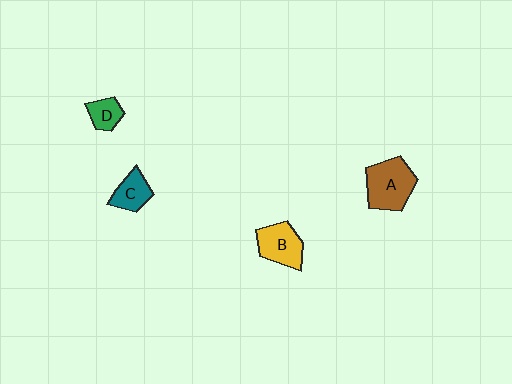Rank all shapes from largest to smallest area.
From largest to smallest: A (brown), B (yellow), C (teal), D (green).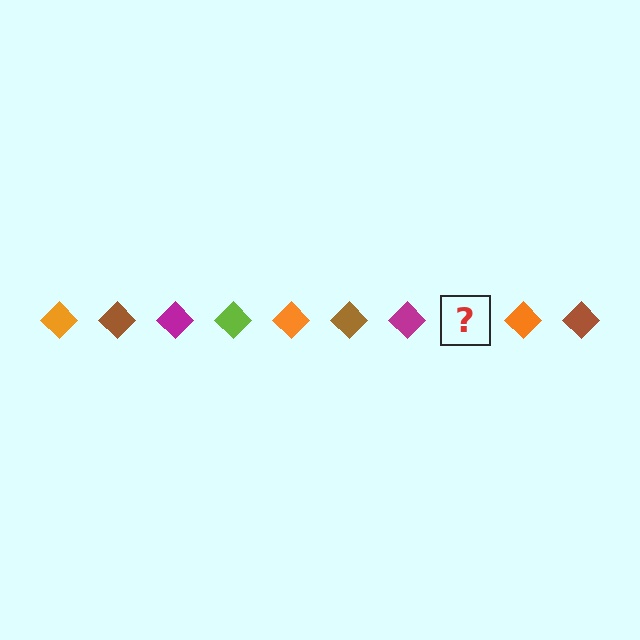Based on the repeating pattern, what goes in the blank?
The blank should be a lime diamond.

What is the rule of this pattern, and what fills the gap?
The rule is that the pattern cycles through orange, brown, magenta, lime diamonds. The gap should be filled with a lime diamond.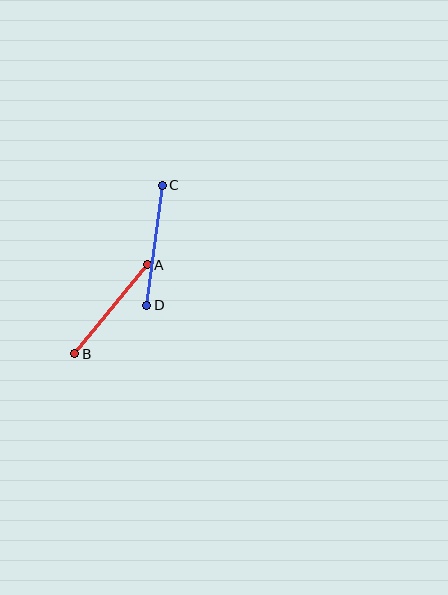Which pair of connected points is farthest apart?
Points C and D are farthest apart.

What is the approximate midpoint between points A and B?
The midpoint is at approximately (111, 309) pixels.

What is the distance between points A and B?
The distance is approximately 115 pixels.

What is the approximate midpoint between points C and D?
The midpoint is at approximately (155, 245) pixels.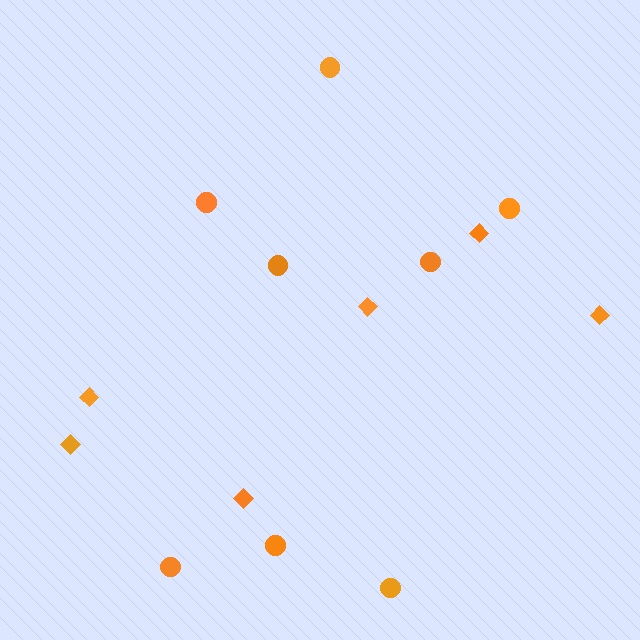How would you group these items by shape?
There are 2 groups: one group of circles (8) and one group of diamonds (6).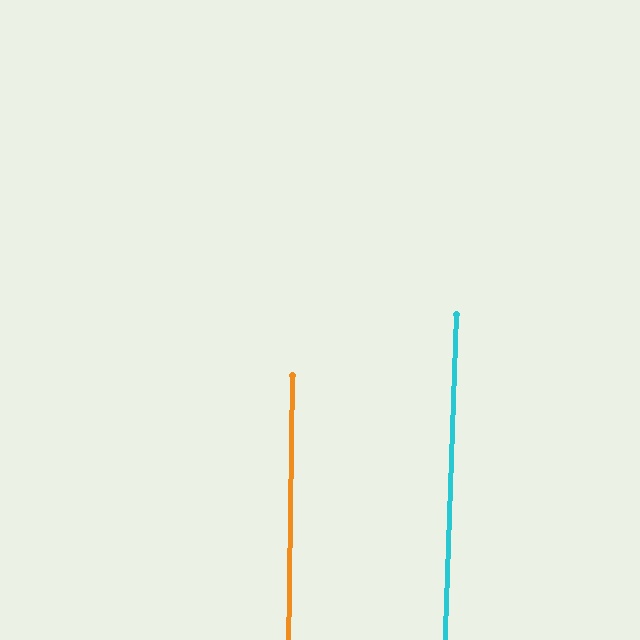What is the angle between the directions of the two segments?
Approximately 1 degree.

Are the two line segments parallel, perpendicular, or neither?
Parallel — their directions differ by only 1.1°.